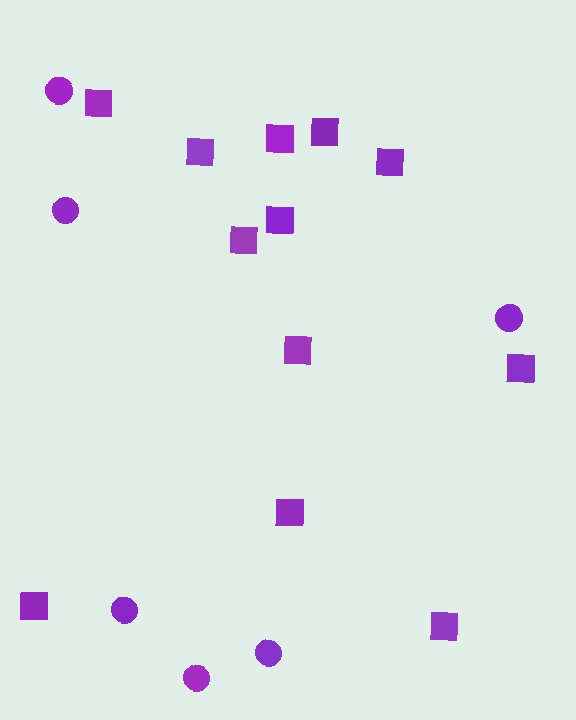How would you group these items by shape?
There are 2 groups: one group of circles (6) and one group of squares (12).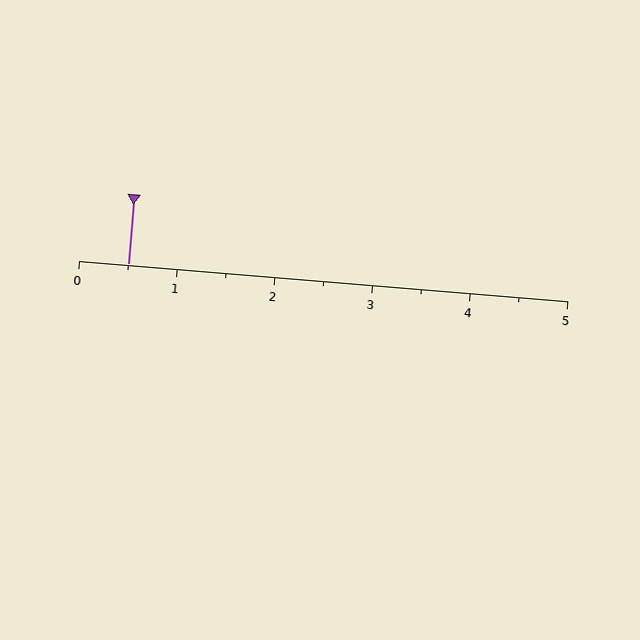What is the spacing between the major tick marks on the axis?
The major ticks are spaced 1 apart.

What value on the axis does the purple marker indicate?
The marker indicates approximately 0.5.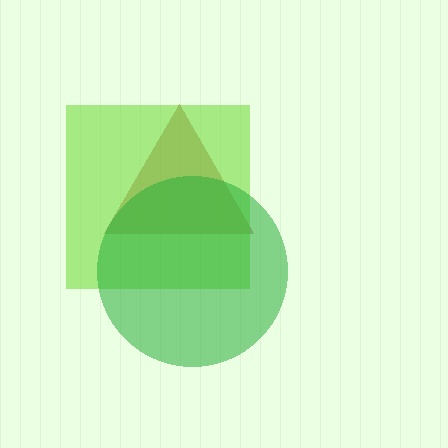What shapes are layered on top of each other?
The layered shapes are: a brown triangle, a lime square, a green circle.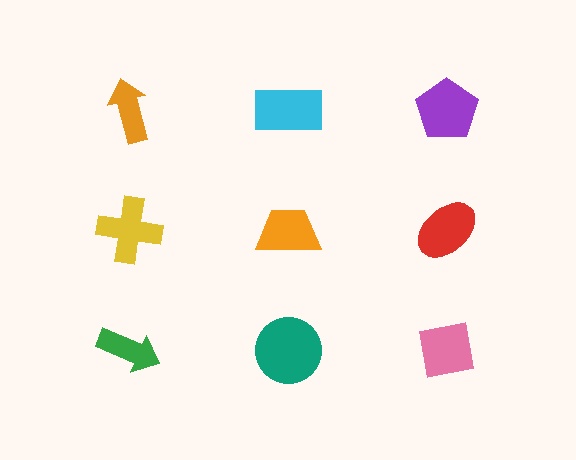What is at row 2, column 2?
An orange trapezoid.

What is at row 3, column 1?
A green arrow.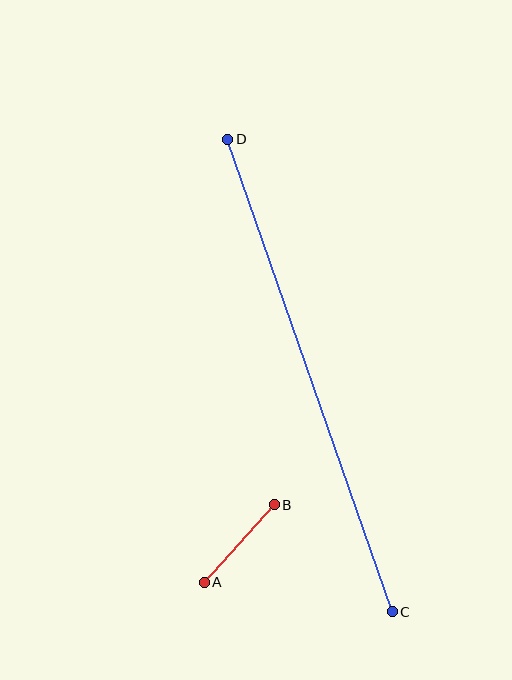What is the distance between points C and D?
The distance is approximately 500 pixels.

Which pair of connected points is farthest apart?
Points C and D are farthest apart.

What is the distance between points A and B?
The distance is approximately 104 pixels.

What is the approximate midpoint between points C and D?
The midpoint is at approximately (310, 376) pixels.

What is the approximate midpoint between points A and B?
The midpoint is at approximately (239, 543) pixels.